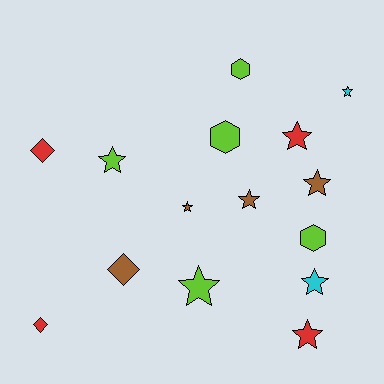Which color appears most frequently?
Lime, with 5 objects.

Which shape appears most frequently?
Star, with 9 objects.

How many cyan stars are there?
There are 2 cyan stars.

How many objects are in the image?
There are 15 objects.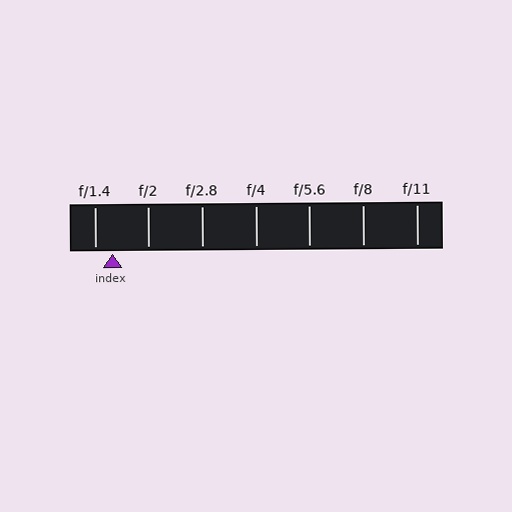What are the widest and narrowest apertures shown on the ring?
The widest aperture shown is f/1.4 and the narrowest is f/11.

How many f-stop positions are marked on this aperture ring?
There are 7 f-stop positions marked.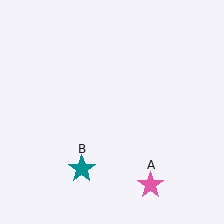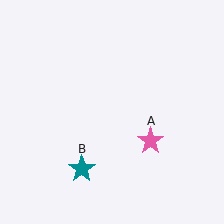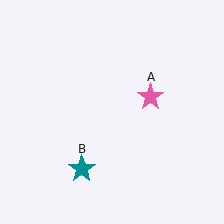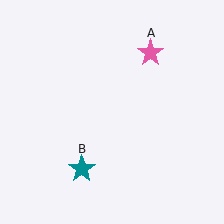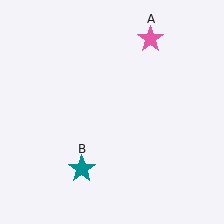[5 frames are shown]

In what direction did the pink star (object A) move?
The pink star (object A) moved up.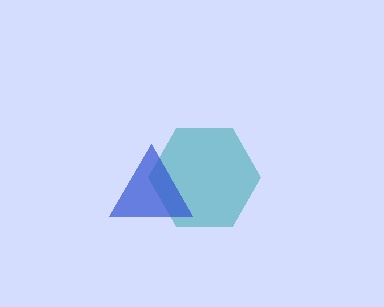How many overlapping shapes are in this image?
There are 2 overlapping shapes in the image.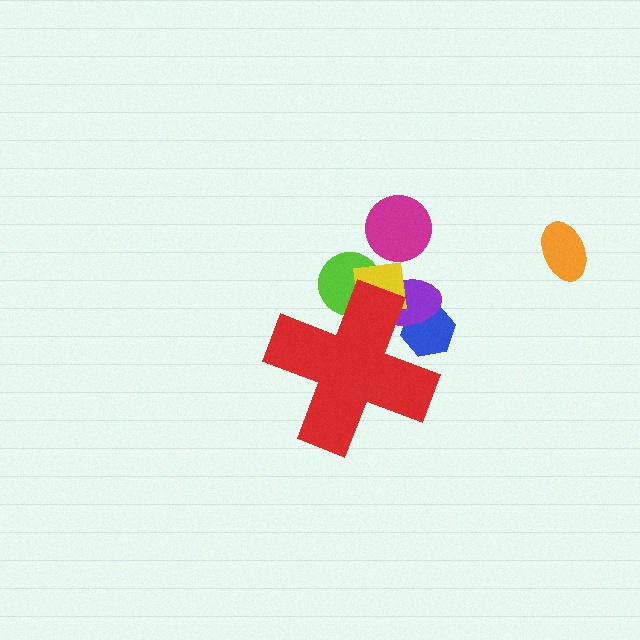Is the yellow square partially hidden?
Yes, the yellow square is partially hidden behind the red cross.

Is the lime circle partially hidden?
Yes, the lime circle is partially hidden behind the red cross.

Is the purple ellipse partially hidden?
Yes, the purple ellipse is partially hidden behind the red cross.